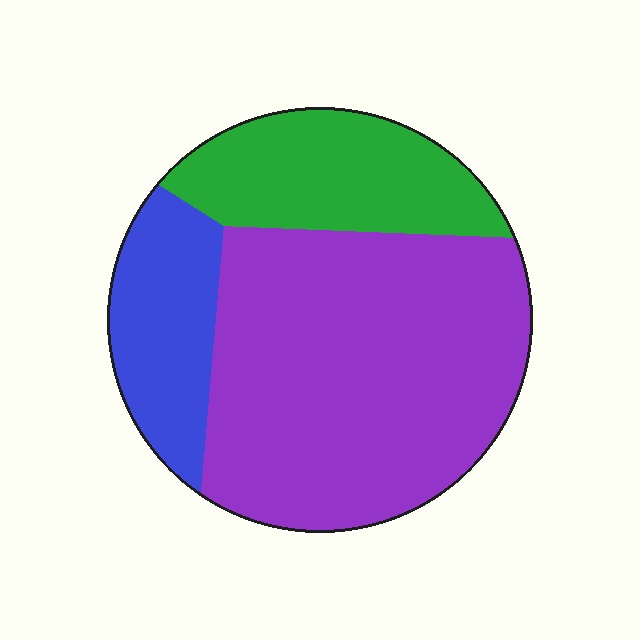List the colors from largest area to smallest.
From largest to smallest: purple, green, blue.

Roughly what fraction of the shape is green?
Green takes up less than a quarter of the shape.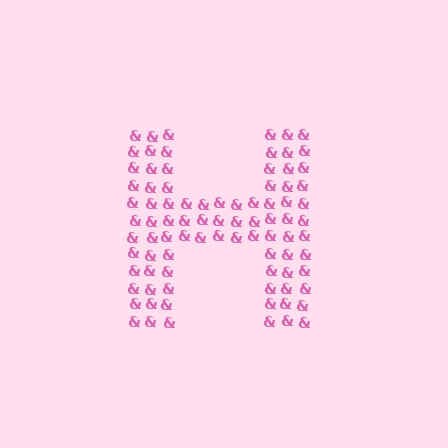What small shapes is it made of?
It is made of small ampersands.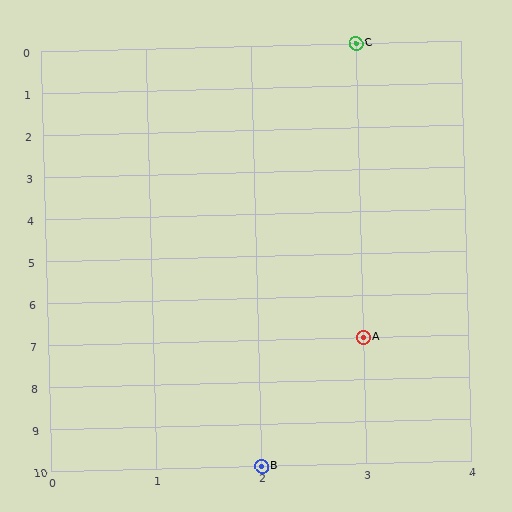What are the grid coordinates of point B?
Point B is at grid coordinates (2, 10).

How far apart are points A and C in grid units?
Points A and C are 7 rows apart.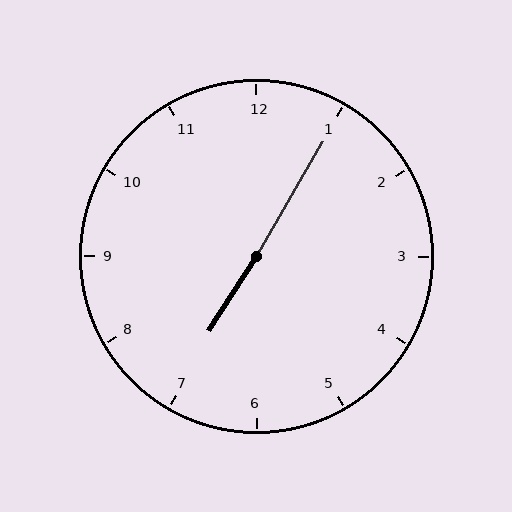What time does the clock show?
7:05.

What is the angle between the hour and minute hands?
Approximately 178 degrees.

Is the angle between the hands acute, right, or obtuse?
It is obtuse.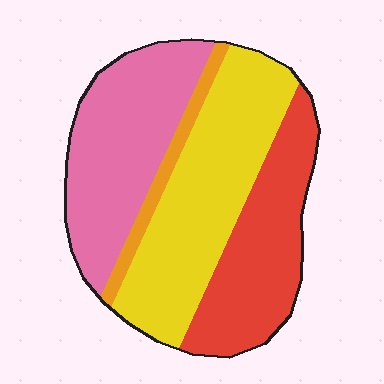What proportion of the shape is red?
Red takes up about one quarter (1/4) of the shape.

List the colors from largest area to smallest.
From largest to smallest: yellow, pink, red, orange.